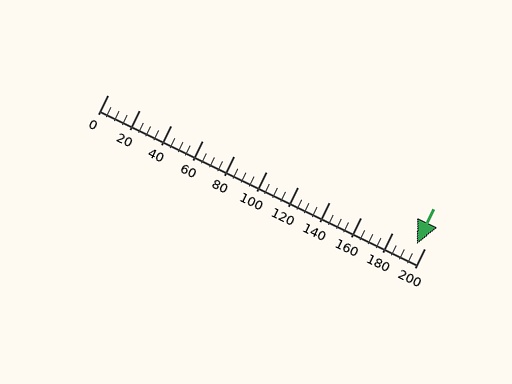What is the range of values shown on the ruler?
The ruler shows values from 0 to 200.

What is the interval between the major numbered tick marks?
The major tick marks are spaced 20 units apart.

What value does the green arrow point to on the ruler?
The green arrow points to approximately 195.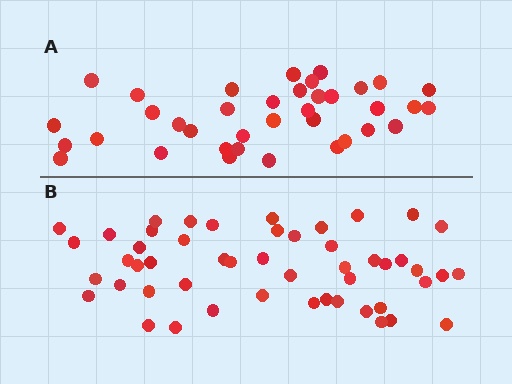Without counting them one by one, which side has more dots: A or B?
Region B (the bottom region) has more dots.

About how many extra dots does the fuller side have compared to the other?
Region B has approximately 15 more dots than region A.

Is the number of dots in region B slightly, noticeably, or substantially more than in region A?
Region B has noticeably more, but not dramatically so. The ratio is roughly 1.4 to 1.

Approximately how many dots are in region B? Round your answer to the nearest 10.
About 50 dots.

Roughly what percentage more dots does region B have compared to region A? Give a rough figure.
About 35% more.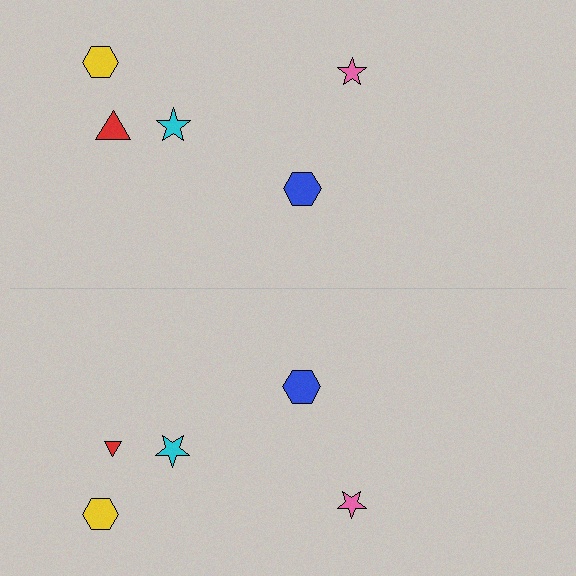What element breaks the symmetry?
The red triangle on the bottom side has a different size than its mirror counterpart.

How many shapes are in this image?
There are 10 shapes in this image.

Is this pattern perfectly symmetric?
No, the pattern is not perfectly symmetric. The red triangle on the bottom side has a different size than its mirror counterpart.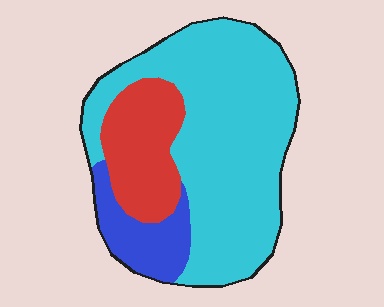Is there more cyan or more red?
Cyan.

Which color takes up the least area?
Blue, at roughly 15%.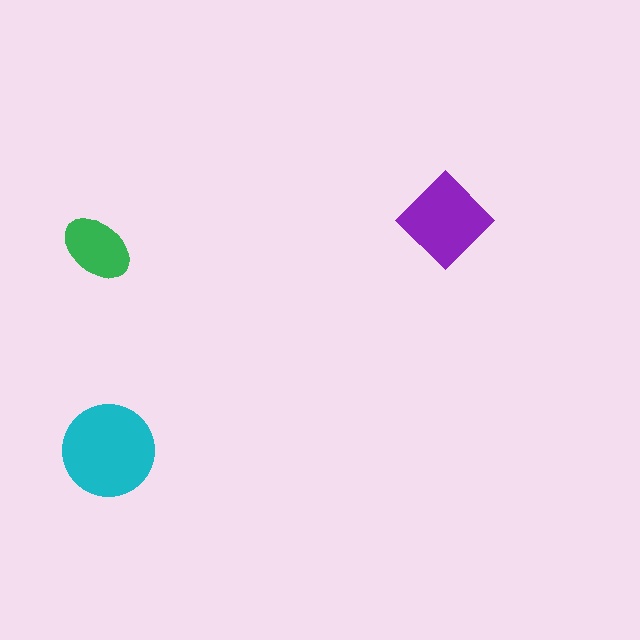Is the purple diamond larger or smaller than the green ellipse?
Larger.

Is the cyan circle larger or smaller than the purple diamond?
Larger.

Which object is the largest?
The cyan circle.